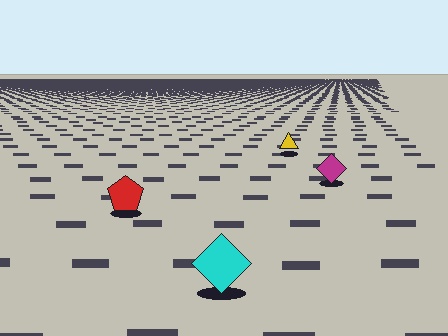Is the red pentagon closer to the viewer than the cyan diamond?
No. The cyan diamond is closer — you can tell from the texture gradient: the ground texture is coarser near it.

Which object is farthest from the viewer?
The yellow triangle is farthest from the viewer. It appears smaller and the ground texture around it is denser.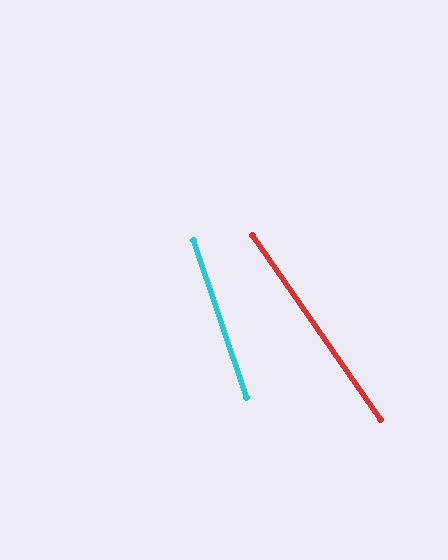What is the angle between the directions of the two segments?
Approximately 16 degrees.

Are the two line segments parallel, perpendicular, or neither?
Neither parallel nor perpendicular — they differ by about 16°.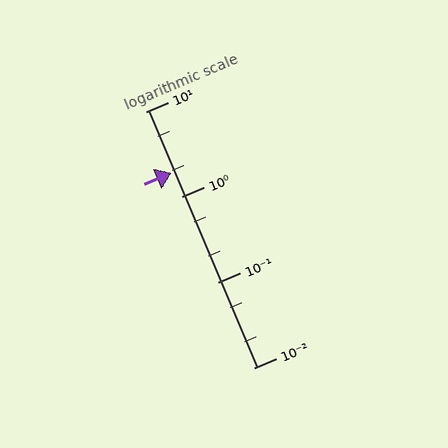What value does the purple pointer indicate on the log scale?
The pointer indicates approximately 1.9.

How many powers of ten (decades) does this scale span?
The scale spans 3 decades, from 0.01 to 10.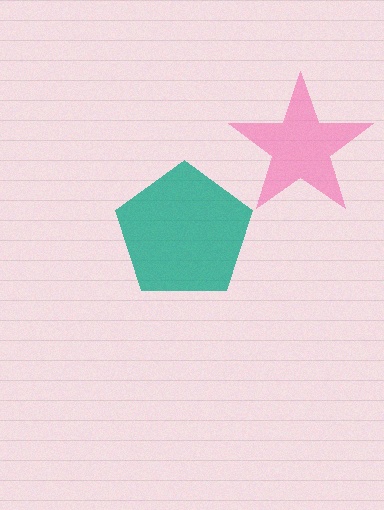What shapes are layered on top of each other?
The layered shapes are: a pink star, a teal pentagon.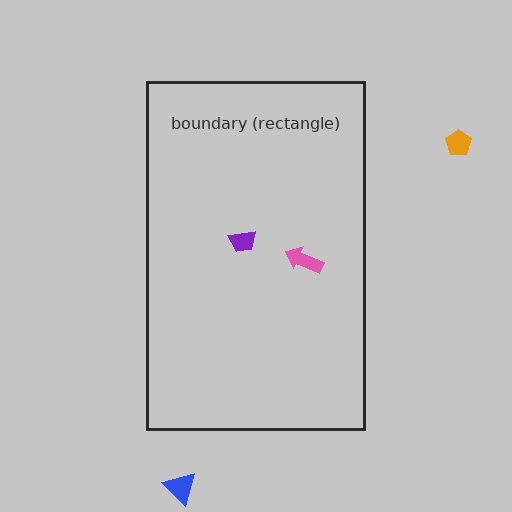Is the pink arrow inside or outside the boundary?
Inside.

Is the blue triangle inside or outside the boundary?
Outside.